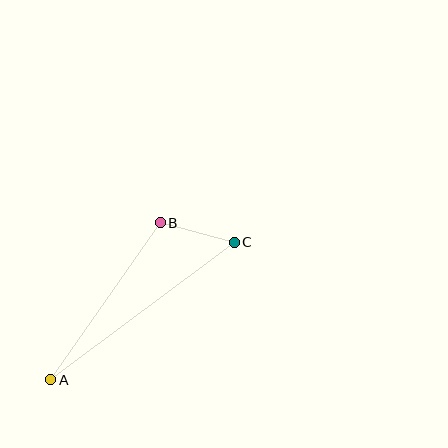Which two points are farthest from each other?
Points A and C are farthest from each other.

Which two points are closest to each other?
Points B and C are closest to each other.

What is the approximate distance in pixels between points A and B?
The distance between A and B is approximately 191 pixels.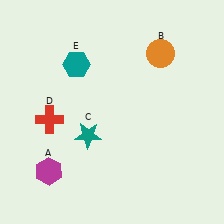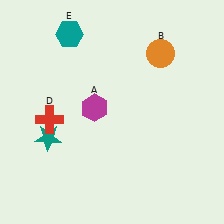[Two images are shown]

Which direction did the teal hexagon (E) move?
The teal hexagon (E) moved up.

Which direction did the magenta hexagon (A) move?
The magenta hexagon (A) moved up.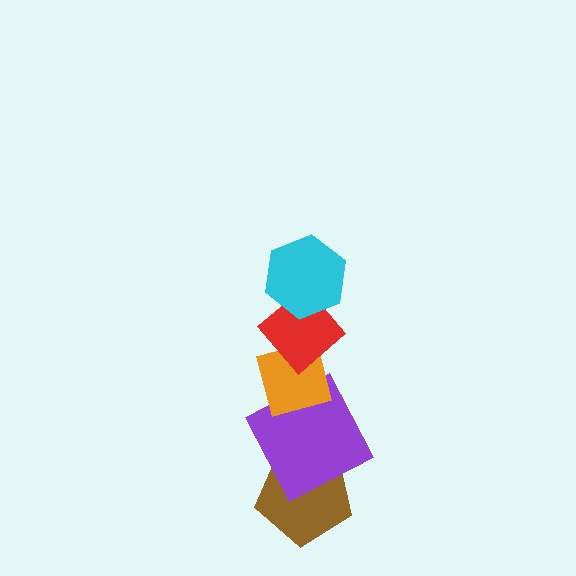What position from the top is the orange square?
The orange square is 3rd from the top.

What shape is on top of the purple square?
The orange square is on top of the purple square.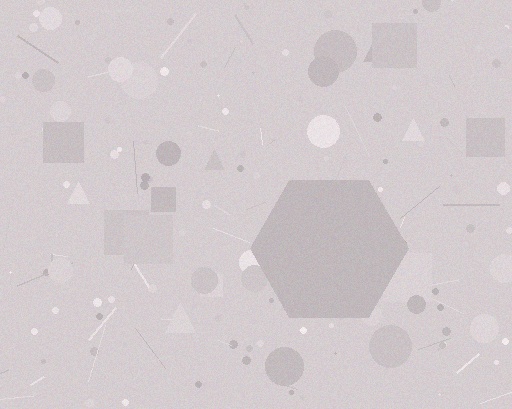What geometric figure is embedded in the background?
A hexagon is embedded in the background.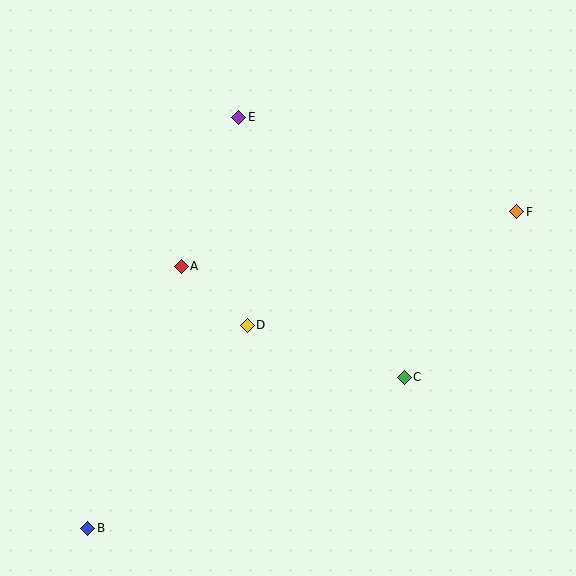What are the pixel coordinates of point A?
Point A is at (181, 266).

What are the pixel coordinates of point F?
Point F is at (517, 212).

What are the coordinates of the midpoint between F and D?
The midpoint between F and D is at (382, 268).